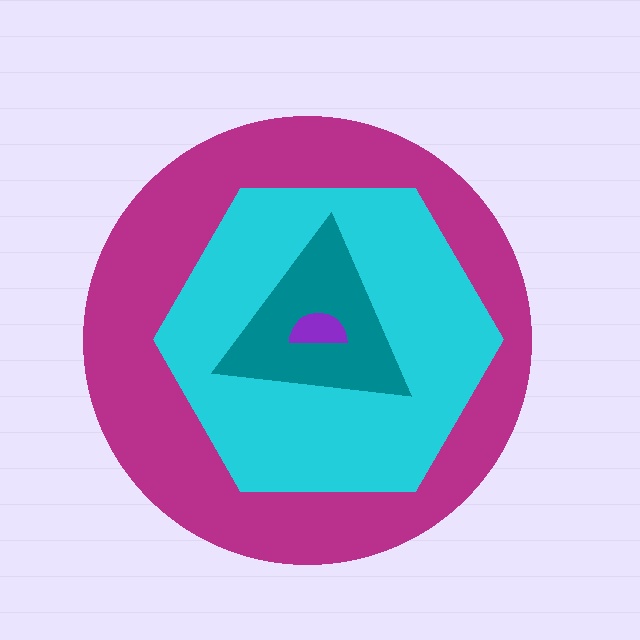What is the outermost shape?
The magenta circle.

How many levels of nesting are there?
4.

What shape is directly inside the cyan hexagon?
The teal triangle.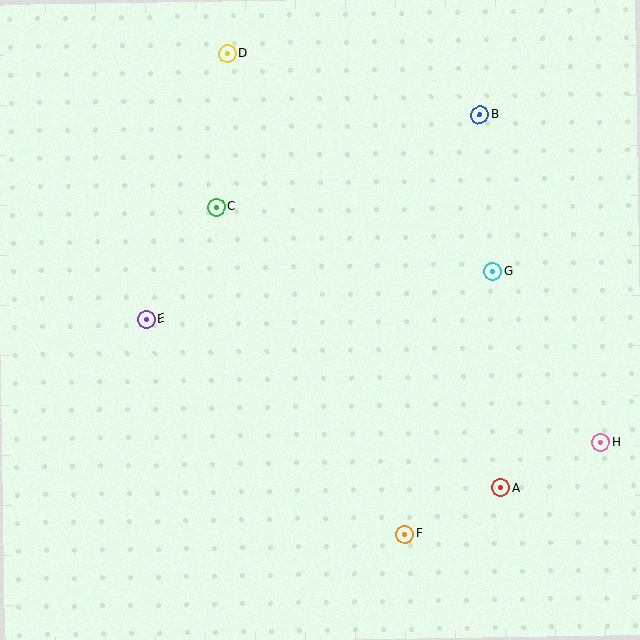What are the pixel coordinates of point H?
Point H is at (601, 442).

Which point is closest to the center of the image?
Point C at (217, 207) is closest to the center.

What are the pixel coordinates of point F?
Point F is at (405, 534).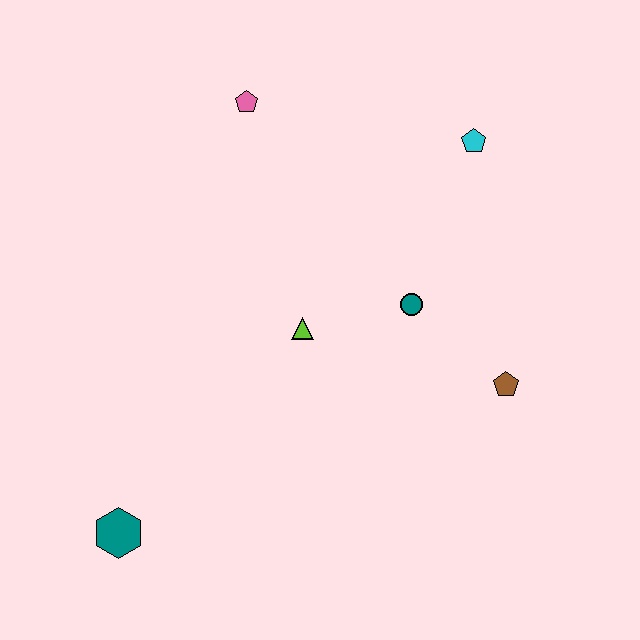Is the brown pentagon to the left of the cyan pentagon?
No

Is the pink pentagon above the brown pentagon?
Yes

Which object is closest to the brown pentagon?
The teal circle is closest to the brown pentagon.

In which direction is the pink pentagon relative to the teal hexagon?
The pink pentagon is above the teal hexagon.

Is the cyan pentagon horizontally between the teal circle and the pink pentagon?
No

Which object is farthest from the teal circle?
The teal hexagon is farthest from the teal circle.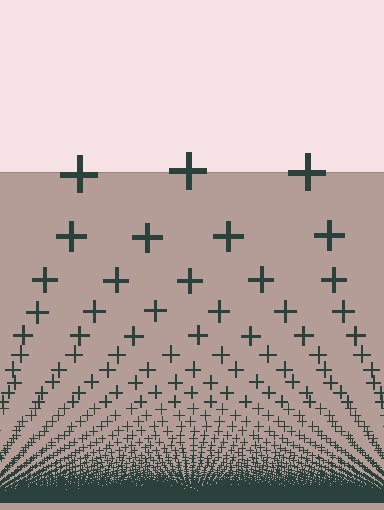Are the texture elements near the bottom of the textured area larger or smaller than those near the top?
Smaller. The gradient is inverted — elements near the bottom are smaller and denser.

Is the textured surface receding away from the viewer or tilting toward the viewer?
The surface appears to tilt toward the viewer. Texture elements get larger and sparser toward the top.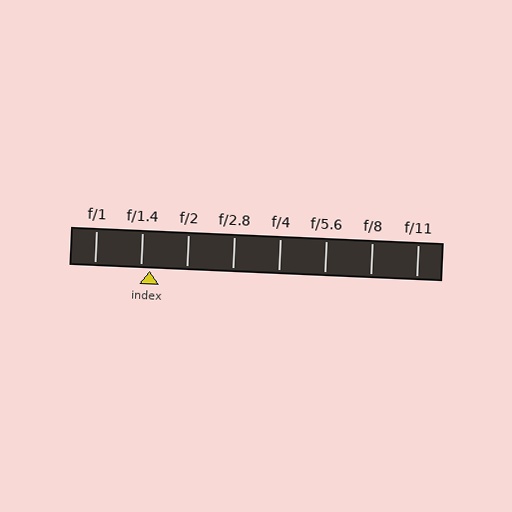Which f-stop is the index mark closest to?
The index mark is closest to f/1.4.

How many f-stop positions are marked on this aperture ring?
There are 8 f-stop positions marked.